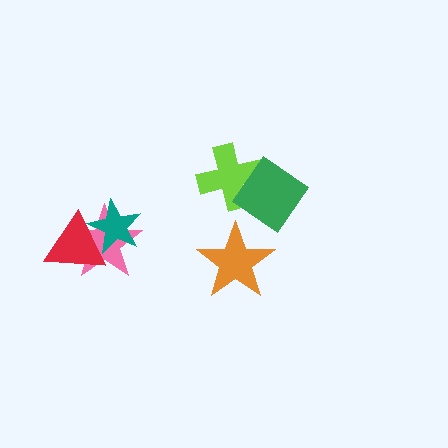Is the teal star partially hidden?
No, no other shape covers it.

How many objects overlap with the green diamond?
1 object overlaps with the green diamond.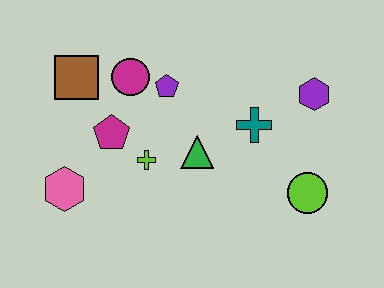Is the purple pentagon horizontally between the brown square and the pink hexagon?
No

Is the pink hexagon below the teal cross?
Yes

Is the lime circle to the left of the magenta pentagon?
No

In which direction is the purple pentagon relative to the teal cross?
The purple pentagon is to the left of the teal cross.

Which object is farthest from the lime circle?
The brown square is farthest from the lime circle.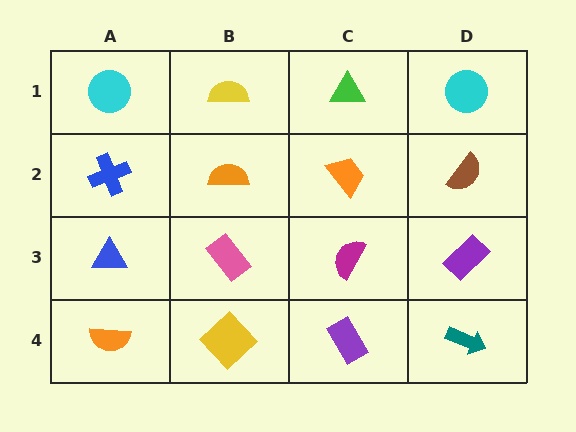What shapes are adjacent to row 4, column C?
A magenta semicircle (row 3, column C), a yellow diamond (row 4, column B), a teal arrow (row 4, column D).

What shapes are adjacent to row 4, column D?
A purple rectangle (row 3, column D), a purple rectangle (row 4, column C).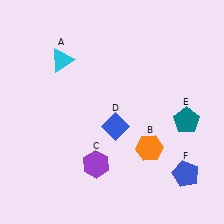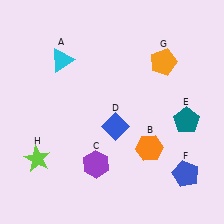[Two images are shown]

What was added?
An orange pentagon (G), a lime star (H) were added in Image 2.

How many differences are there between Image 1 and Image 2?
There are 2 differences between the two images.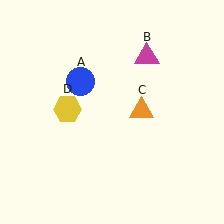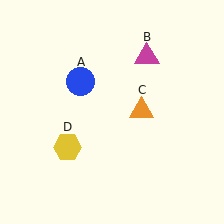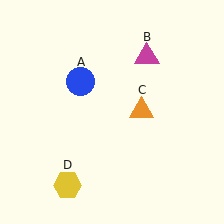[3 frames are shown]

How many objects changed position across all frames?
1 object changed position: yellow hexagon (object D).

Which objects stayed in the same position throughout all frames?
Blue circle (object A) and magenta triangle (object B) and orange triangle (object C) remained stationary.